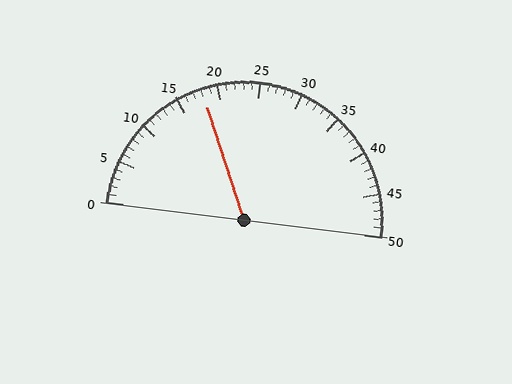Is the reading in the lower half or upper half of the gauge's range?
The reading is in the lower half of the range (0 to 50).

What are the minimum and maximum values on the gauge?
The gauge ranges from 0 to 50.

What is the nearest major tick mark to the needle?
The nearest major tick mark is 20.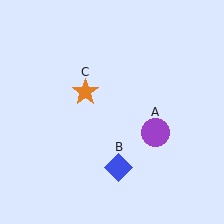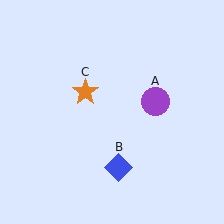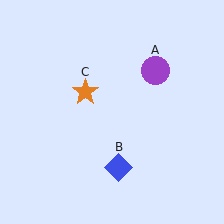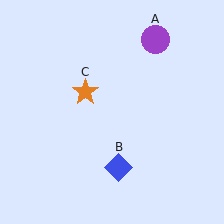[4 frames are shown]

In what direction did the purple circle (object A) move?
The purple circle (object A) moved up.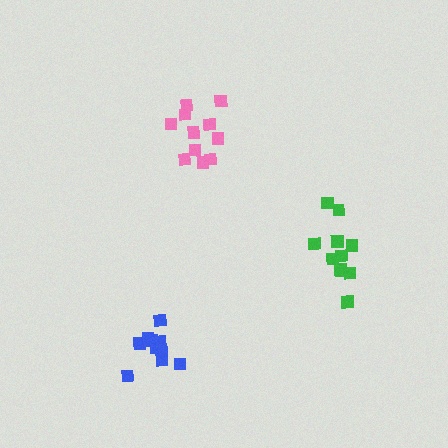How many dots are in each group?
Group 1: 11 dots, Group 2: 11 dots, Group 3: 11 dots (33 total).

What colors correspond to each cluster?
The clusters are colored: blue, pink, green.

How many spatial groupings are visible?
There are 3 spatial groupings.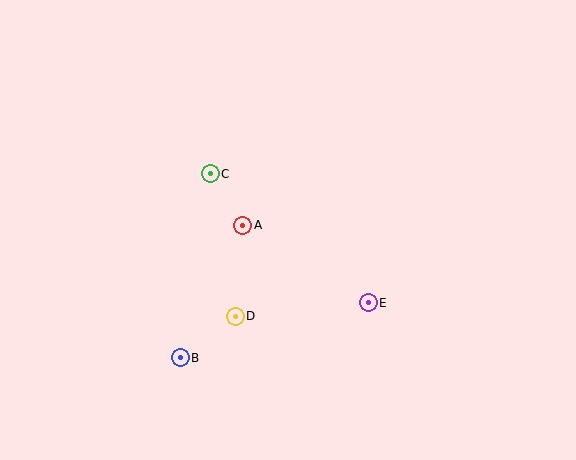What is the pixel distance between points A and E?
The distance between A and E is 148 pixels.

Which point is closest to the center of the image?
Point A at (243, 225) is closest to the center.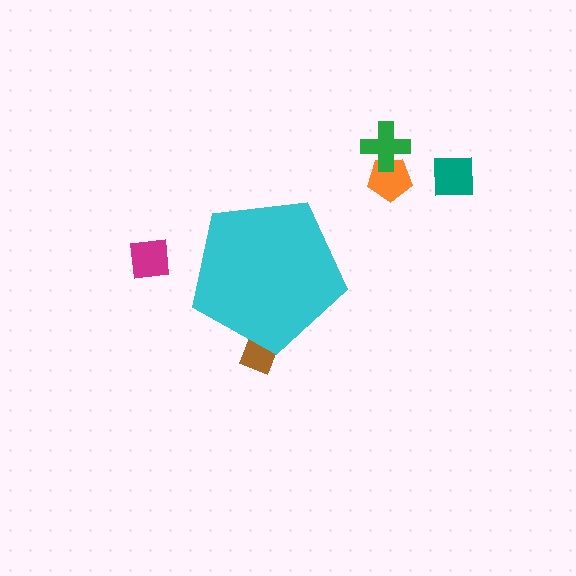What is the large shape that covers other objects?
A cyan pentagon.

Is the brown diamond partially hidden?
Yes, the brown diamond is partially hidden behind the cyan pentagon.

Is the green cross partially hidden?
No, the green cross is fully visible.